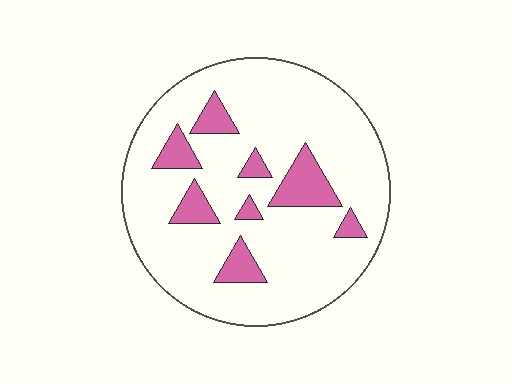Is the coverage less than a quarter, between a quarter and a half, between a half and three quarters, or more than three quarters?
Less than a quarter.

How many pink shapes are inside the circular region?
8.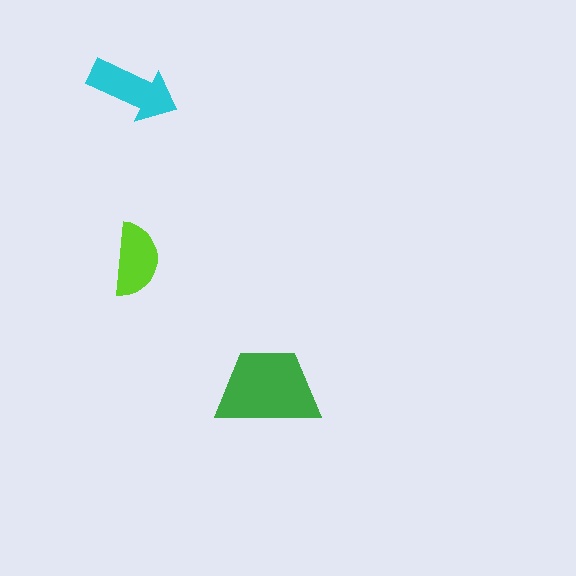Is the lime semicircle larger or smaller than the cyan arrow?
Smaller.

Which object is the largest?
The green trapezoid.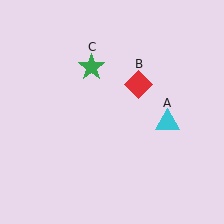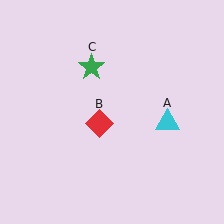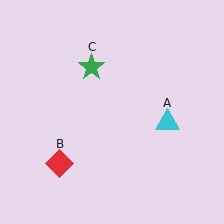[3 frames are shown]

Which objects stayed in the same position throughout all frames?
Cyan triangle (object A) and green star (object C) remained stationary.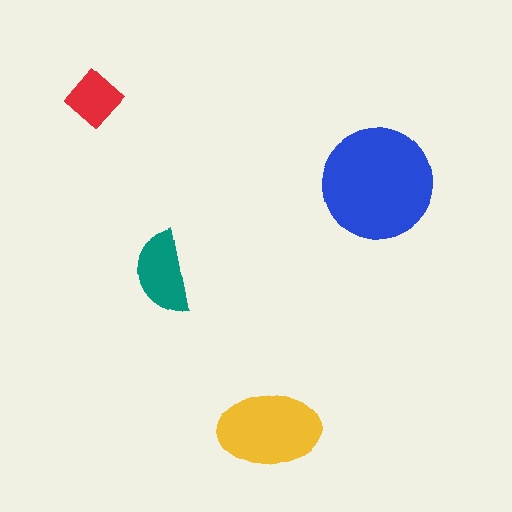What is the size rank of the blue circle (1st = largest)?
1st.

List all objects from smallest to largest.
The red diamond, the teal semicircle, the yellow ellipse, the blue circle.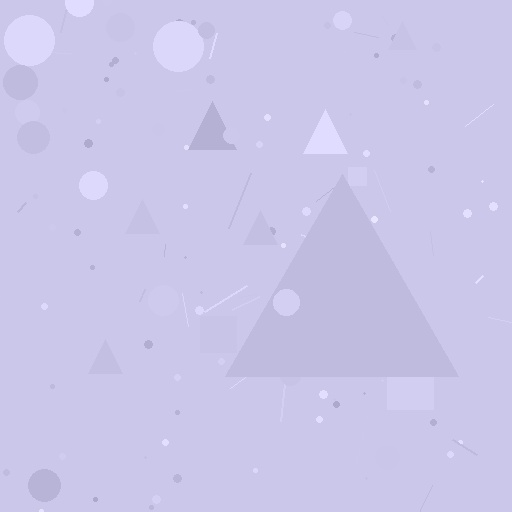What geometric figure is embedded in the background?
A triangle is embedded in the background.